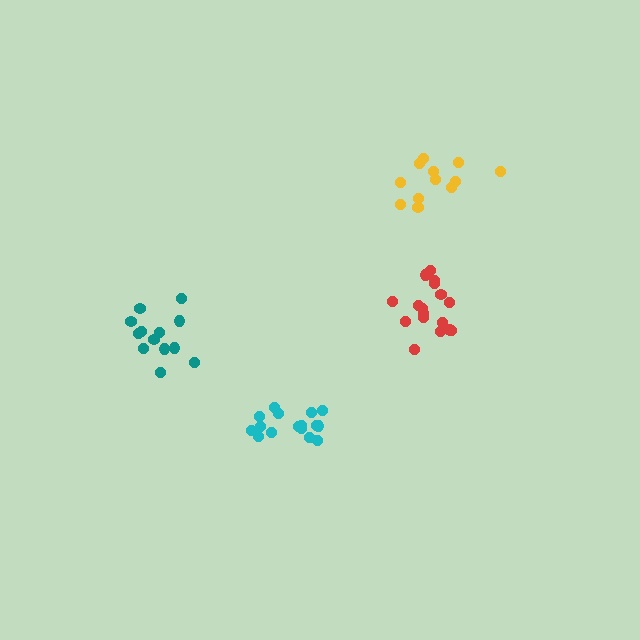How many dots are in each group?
Group 1: 12 dots, Group 2: 13 dots, Group 3: 17 dots, Group 4: 16 dots (58 total).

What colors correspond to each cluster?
The clusters are colored: yellow, teal, red, cyan.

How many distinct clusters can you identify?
There are 4 distinct clusters.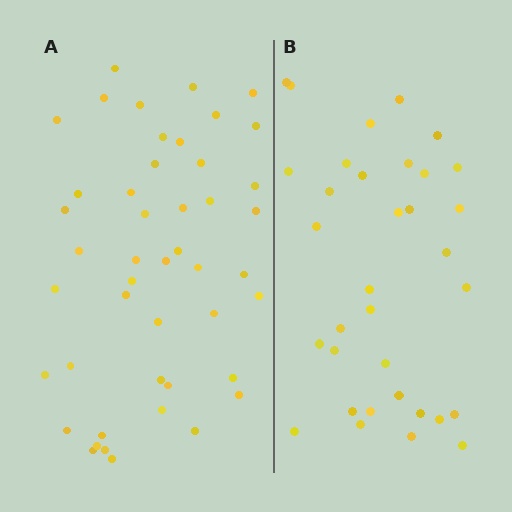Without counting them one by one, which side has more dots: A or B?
Region A (the left region) has more dots.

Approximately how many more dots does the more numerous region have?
Region A has roughly 12 or so more dots than region B.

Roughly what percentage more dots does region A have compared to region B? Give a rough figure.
About 35% more.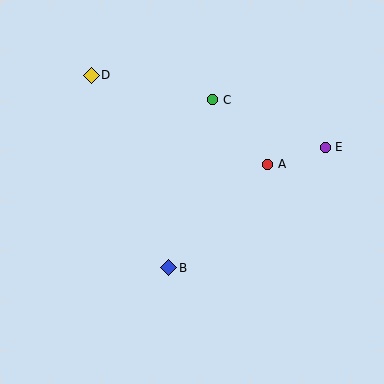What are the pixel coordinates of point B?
Point B is at (169, 268).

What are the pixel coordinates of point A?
Point A is at (268, 164).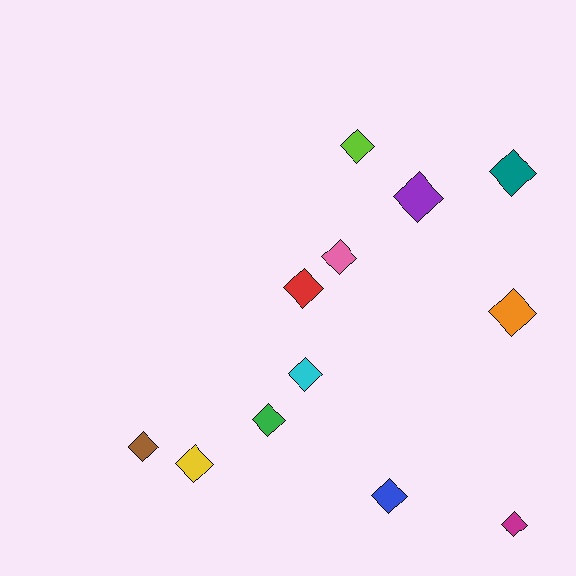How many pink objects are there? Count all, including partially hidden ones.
There is 1 pink object.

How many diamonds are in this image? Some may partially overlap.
There are 12 diamonds.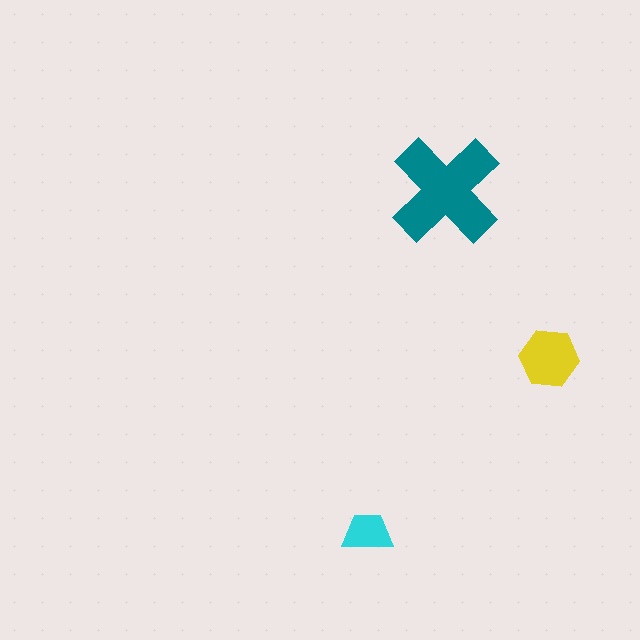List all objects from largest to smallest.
The teal cross, the yellow hexagon, the cyan trapezoid.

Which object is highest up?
The teal cross is topmost.